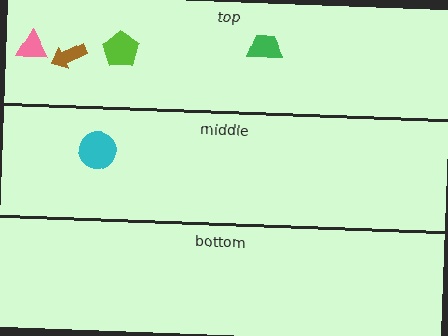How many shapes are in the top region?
4.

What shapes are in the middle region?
The cyan circle.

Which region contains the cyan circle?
The middle region.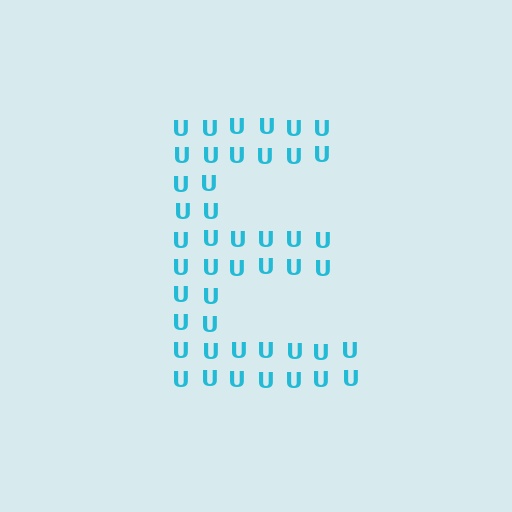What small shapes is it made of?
It is made of small letter U's.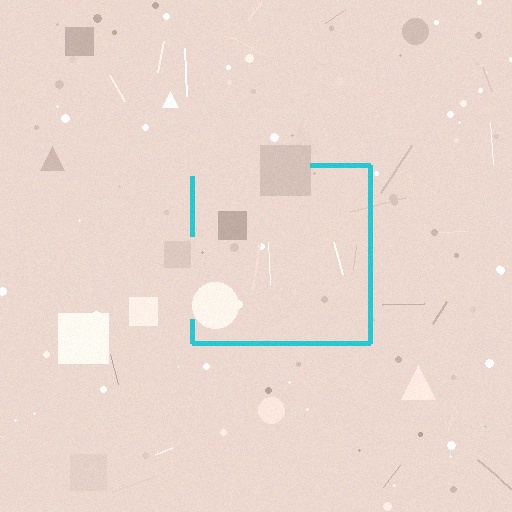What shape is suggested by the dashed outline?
The dashed outline suggests a square.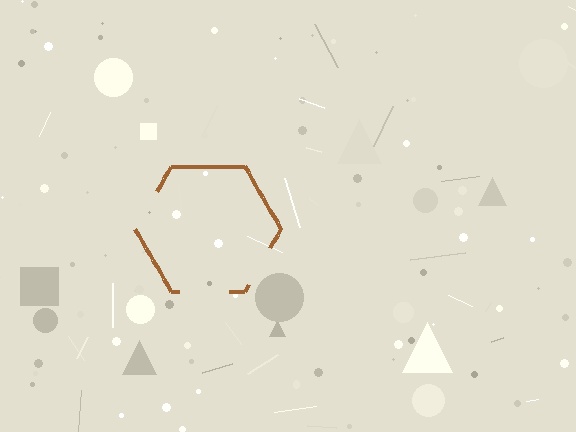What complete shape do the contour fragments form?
The contour fragments form a hexagon.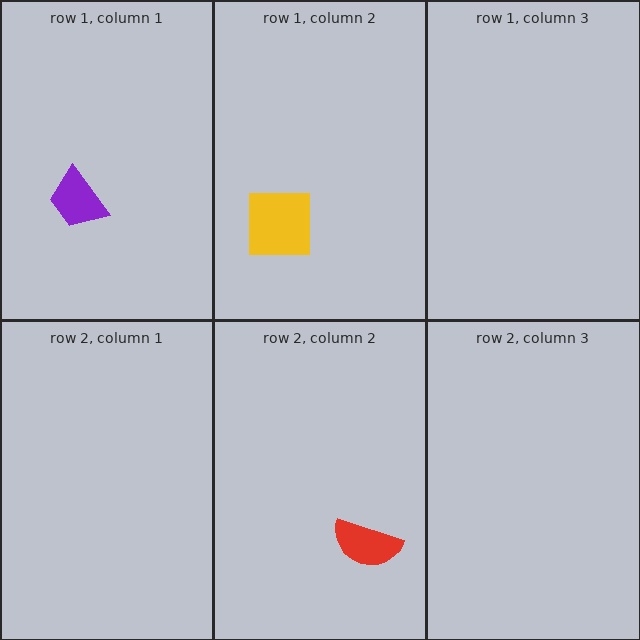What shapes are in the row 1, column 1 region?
The purple trapezoid.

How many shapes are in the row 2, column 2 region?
1.